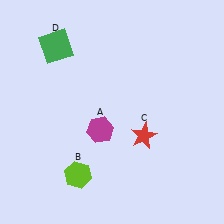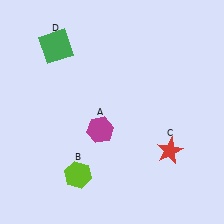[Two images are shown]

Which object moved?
The red star (C) moved right.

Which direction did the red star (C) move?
The red star (C) moved right.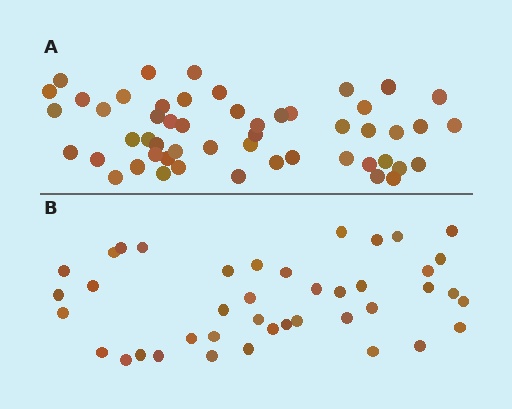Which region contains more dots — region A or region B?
Region A (the top region) has more dots.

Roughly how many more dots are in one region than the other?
Region A has roughly 12 or so more dots than region B.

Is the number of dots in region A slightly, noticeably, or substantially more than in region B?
Region A has noticeably more, but not dramatically so. The ratio is roughly 1.3 to 1.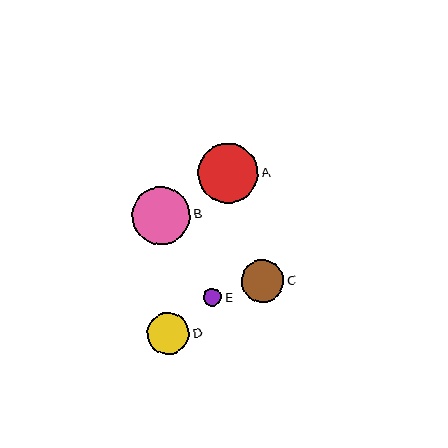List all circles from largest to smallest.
From largest to smallest: A, B, D, C, E.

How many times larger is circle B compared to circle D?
Circle B is approximately 1.4 times the size of circle D.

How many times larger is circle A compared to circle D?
Circle A is approximately 1.4 times the size of circle D.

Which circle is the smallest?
Circle E is the smallest with a size of approximately 19 pixels.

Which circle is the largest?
Circle A is the largest with a size of approximately 60 pixels.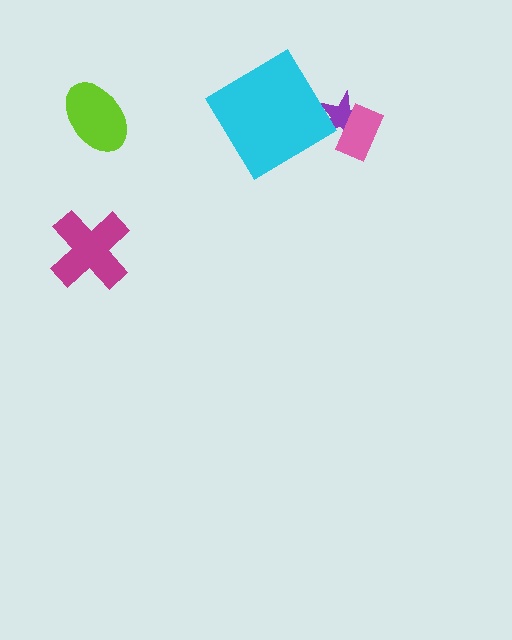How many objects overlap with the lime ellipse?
0 objects overlap with the lime ellipse.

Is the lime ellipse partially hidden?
No, no other shape covers it.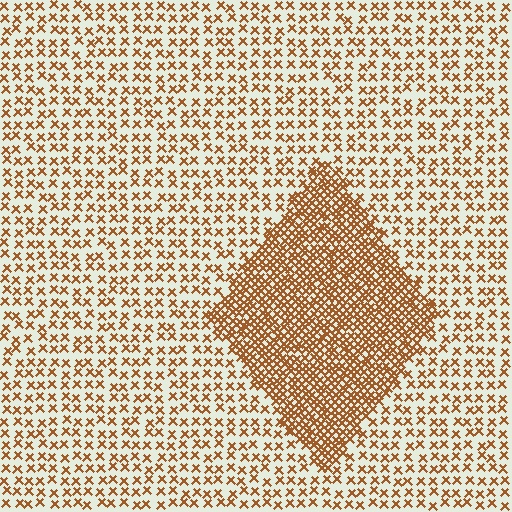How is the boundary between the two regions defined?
The boundary is defined by a change in element density (approximately 2.6x ratio). All elements are the same color, size, and shape.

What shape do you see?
I see a diamond.